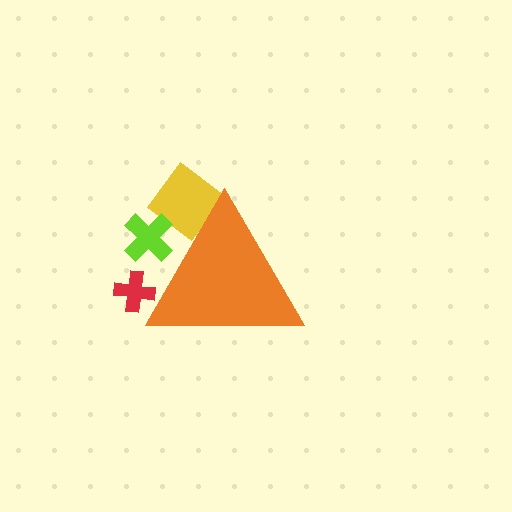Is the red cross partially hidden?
Yes, the red cross is partially hidden behind the orange triangle.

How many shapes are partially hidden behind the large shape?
3 shapes are partially hidden.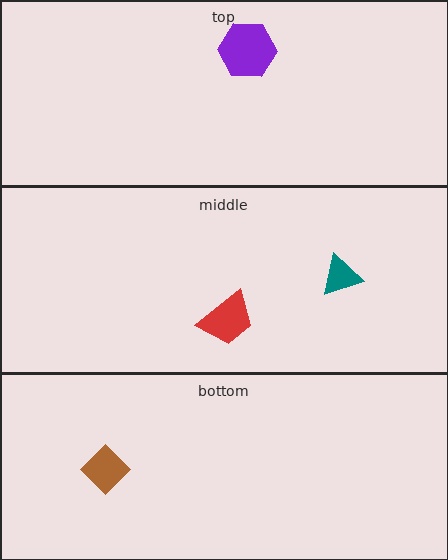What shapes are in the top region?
The purple hexagon.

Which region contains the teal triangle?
The middle region.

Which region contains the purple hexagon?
The top region.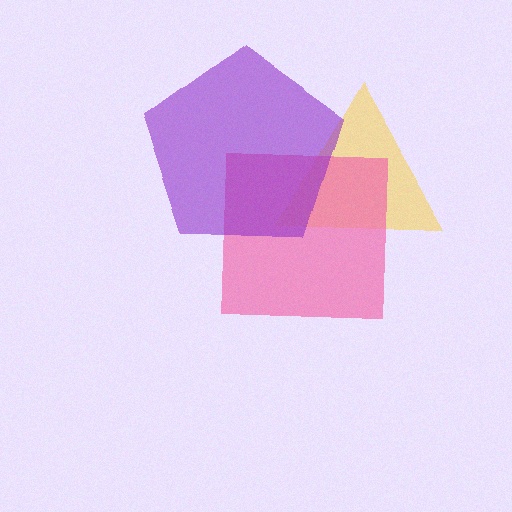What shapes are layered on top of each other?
The layered shapes are: a yellow triangle, a pink square, a purple pentagon.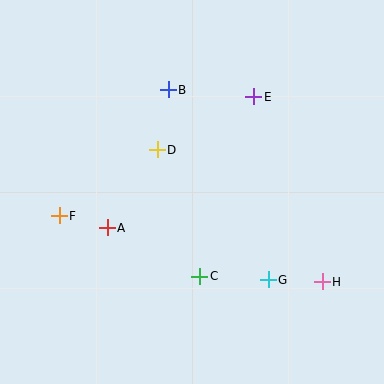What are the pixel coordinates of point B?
Point B is at (168, 90).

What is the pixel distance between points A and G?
The distance between A and G is 169 pixels.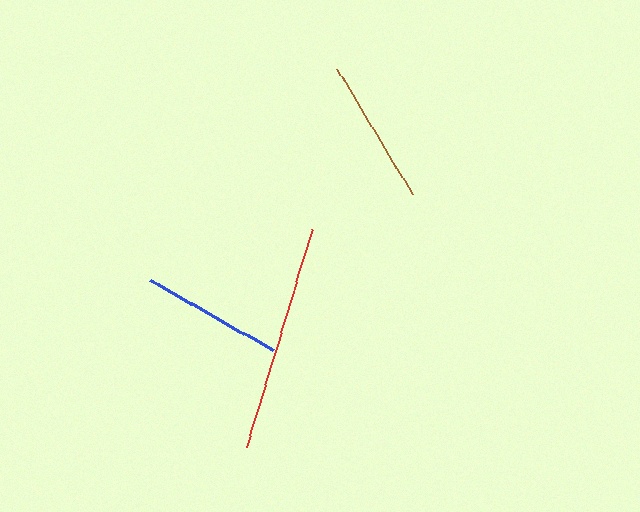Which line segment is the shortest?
The blue line is the shortest at approximately 141 pixels.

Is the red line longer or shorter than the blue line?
The red line is longer than the blue line.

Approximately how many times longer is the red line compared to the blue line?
The red line is approximately 1.6 times the length of the blue line.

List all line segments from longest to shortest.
From longest to shortest: red, brown, blue.